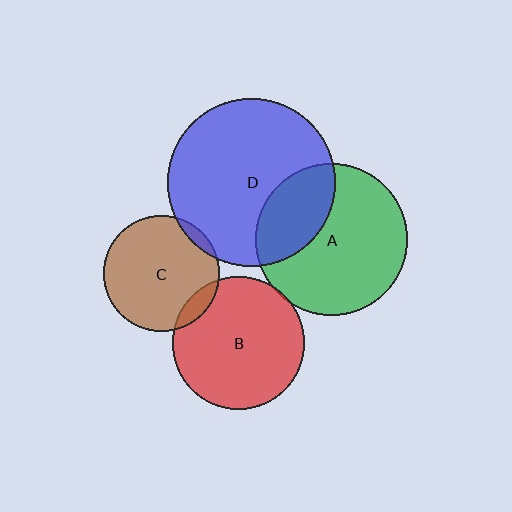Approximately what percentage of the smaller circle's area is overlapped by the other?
Approximately 10%.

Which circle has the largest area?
Circle D (blue).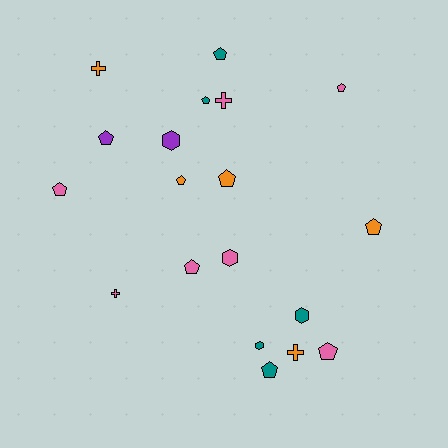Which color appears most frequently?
Pink, with 7 objects.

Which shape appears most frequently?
Pentagon, with 11 objects.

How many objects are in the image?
There are 19 objects.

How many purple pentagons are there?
There is 1 purple pentagon.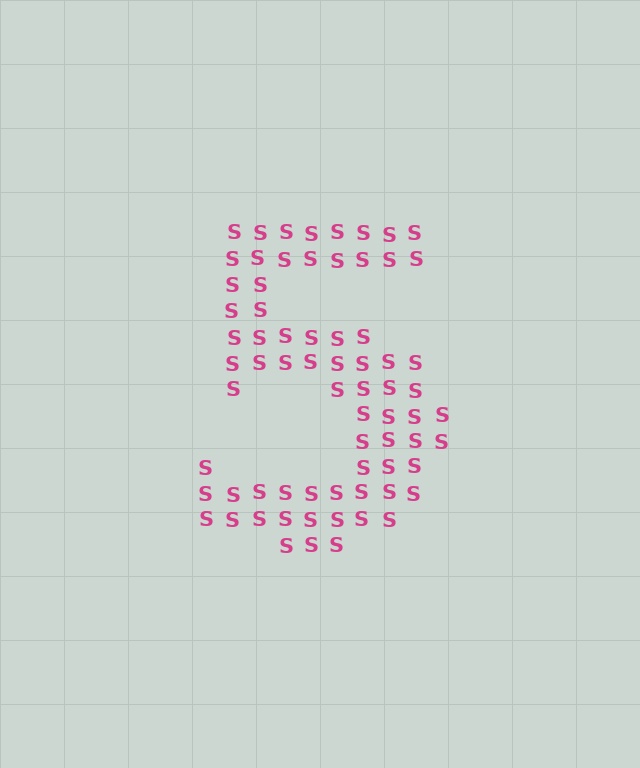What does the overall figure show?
The overall figure shows the digit 5.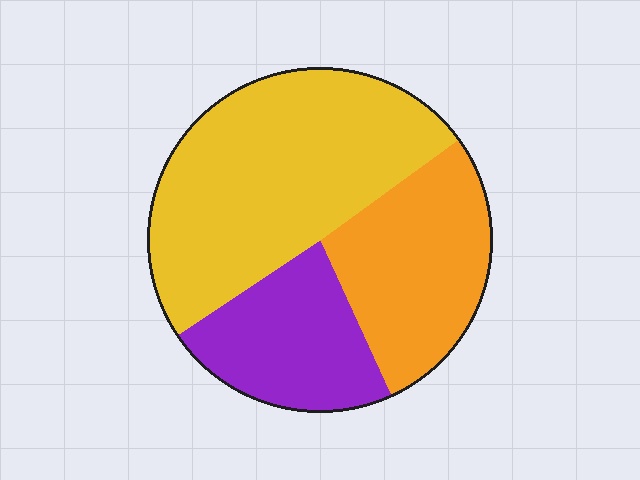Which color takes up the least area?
Purple, at roughly 20%.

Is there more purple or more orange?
Orange.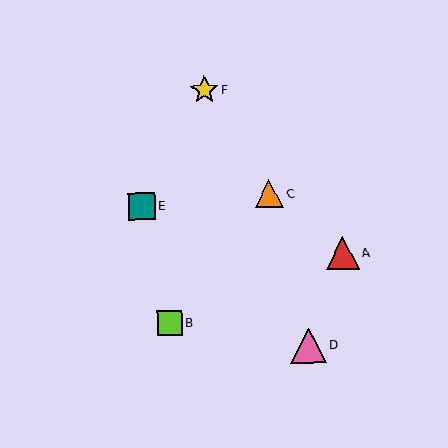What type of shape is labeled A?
Shape A is a red triangle.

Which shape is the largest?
The pink triangle (labeled D) is the largest.